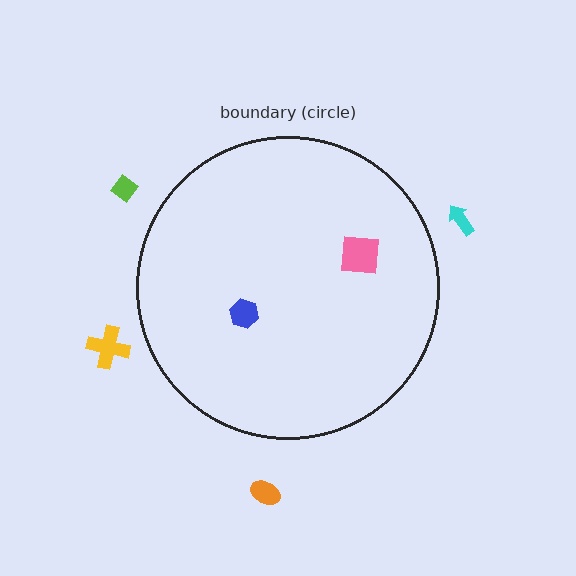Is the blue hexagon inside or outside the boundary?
Inside.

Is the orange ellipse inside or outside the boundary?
Outside.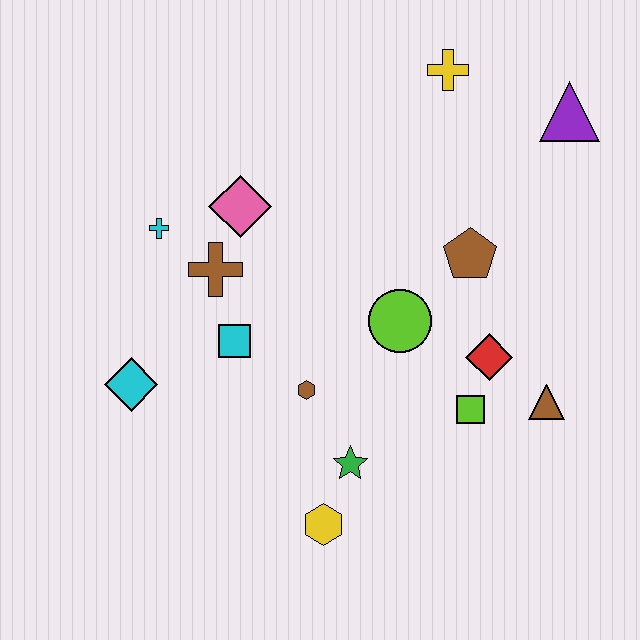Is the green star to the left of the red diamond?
Yes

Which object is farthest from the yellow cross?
The yellow hexagon is farthest from the yellow cross.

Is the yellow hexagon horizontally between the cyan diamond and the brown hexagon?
No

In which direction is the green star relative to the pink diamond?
The green star is below the pink diamond.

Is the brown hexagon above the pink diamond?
No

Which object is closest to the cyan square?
The brown cross is closest to the cyan square.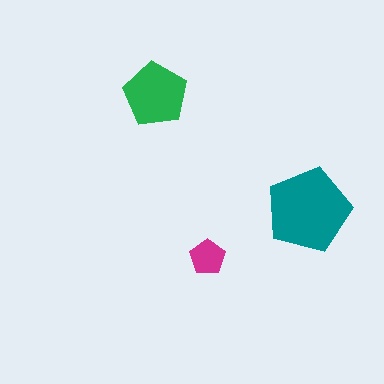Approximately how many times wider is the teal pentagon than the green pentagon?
About 1.5 times wider.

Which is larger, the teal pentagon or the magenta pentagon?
The teal one.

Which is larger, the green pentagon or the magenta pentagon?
The green one.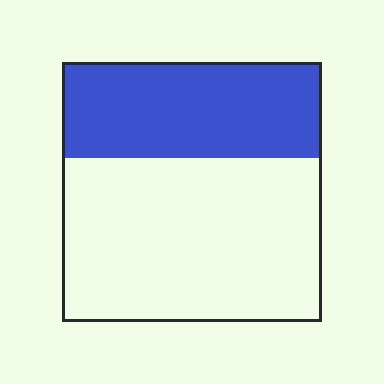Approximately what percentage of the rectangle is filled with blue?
Approximately 35%.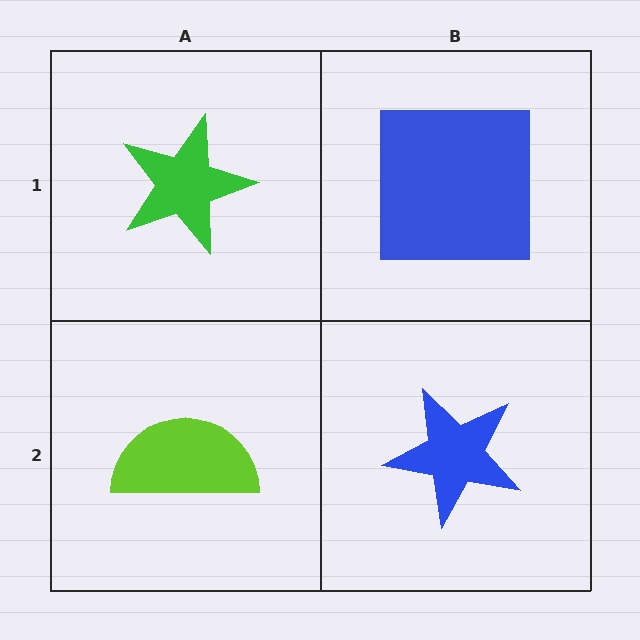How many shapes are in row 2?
2 shapes.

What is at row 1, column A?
A green star.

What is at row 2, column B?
A blue star.